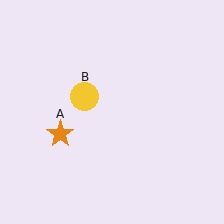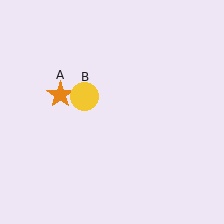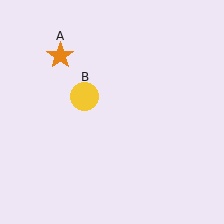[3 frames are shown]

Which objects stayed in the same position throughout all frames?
Yellow circle (object B) remained stationary.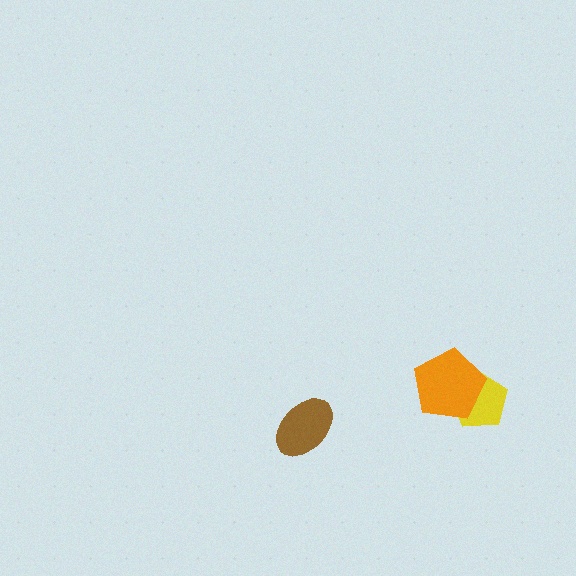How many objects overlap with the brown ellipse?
0 objects overlap with the brown ellipse.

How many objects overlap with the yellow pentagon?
1 object overlaps with the yellow pentagon.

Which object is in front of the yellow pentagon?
The orange pentagon is in front of the yellow pentagon.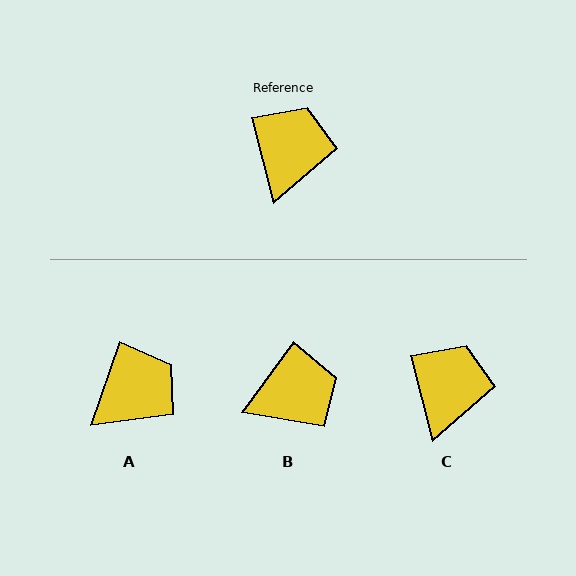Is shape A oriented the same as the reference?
No, it is off by about 33 degrees.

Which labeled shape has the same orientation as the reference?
C.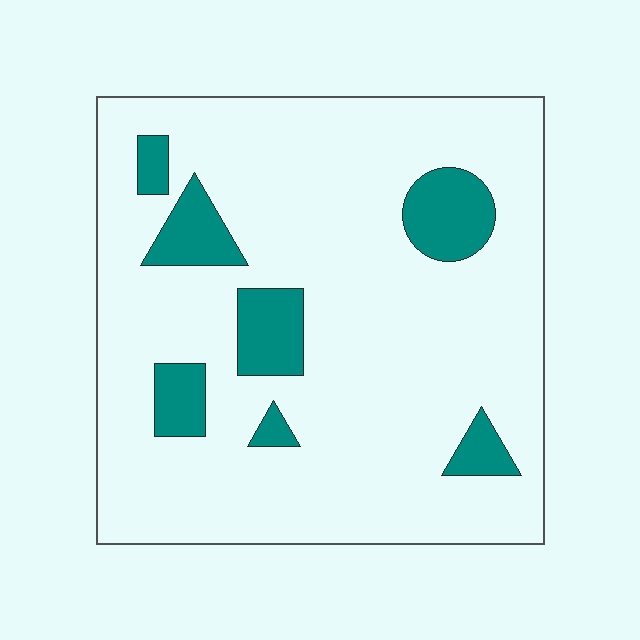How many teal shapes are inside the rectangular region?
7.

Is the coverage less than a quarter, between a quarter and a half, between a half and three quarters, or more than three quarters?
Less than a quarter.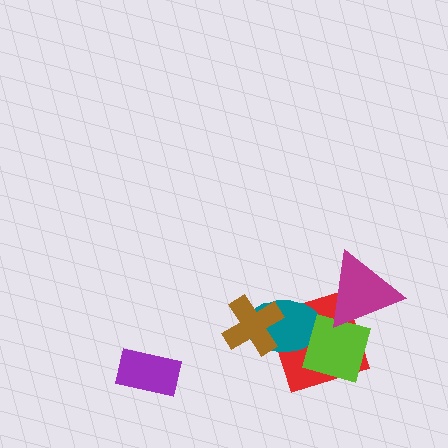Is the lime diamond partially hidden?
Yes, it is partially covered by another shape.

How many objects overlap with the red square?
3 objects overlap with the red square.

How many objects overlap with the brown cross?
1 object overlaps with the brown cross.